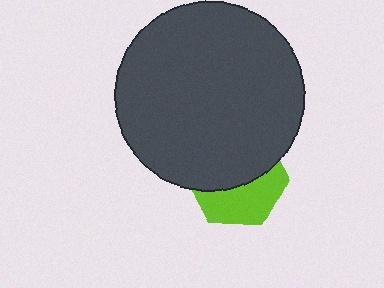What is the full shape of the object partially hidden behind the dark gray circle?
The partially hidden object is a lime hexagon.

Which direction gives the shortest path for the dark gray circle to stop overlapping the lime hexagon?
Moving up gives the shortest separation.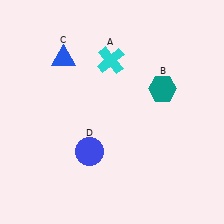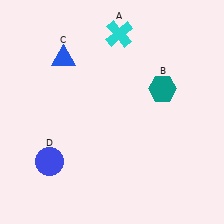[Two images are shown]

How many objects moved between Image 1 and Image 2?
2 objects moved between the two images.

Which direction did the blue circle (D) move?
The blue circle (D) moved left.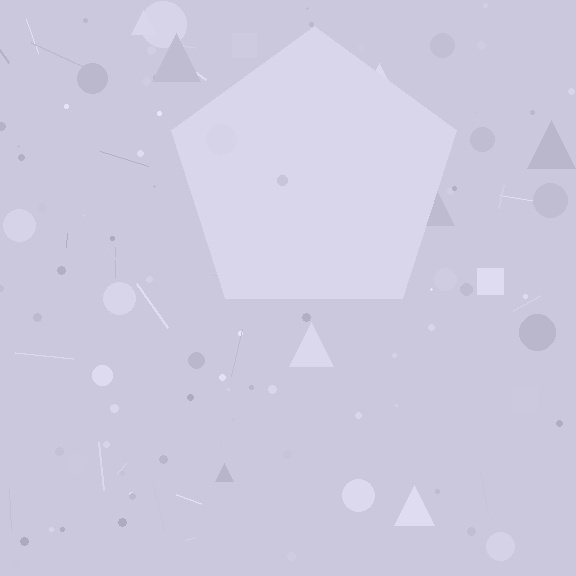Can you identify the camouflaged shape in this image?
The camouflaged shape is a pentagon.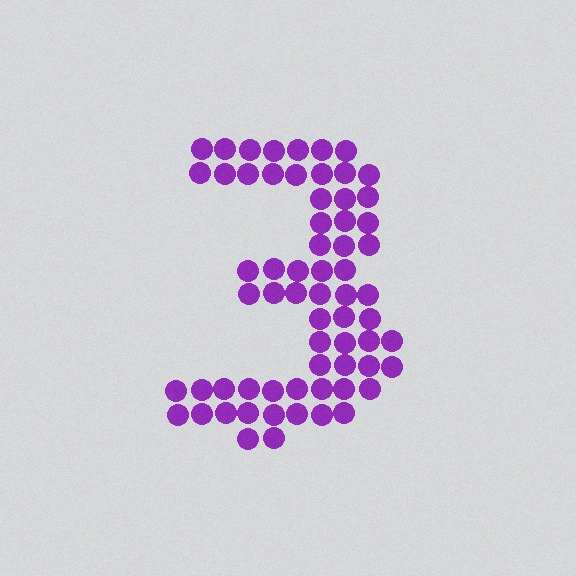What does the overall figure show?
The overall figure shows the digit 3.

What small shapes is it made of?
It is made of small circles.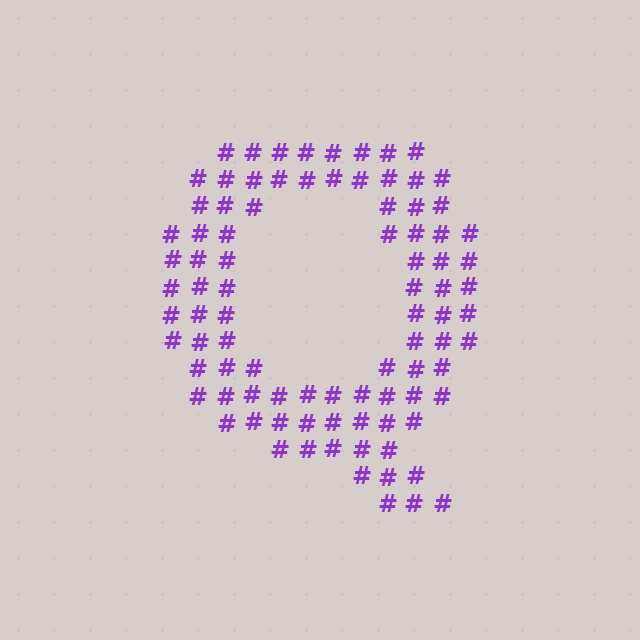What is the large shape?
The large shape is the letter Q.